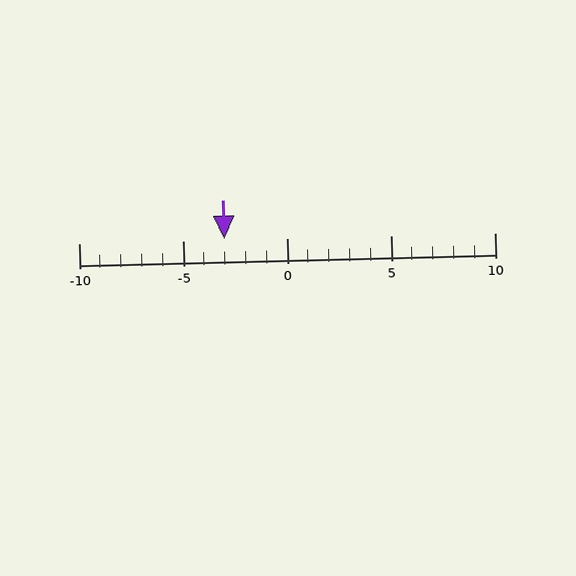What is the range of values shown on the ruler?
The ruler shows values from -10 to 10.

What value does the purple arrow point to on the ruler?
The purple arrow points to approximately -3.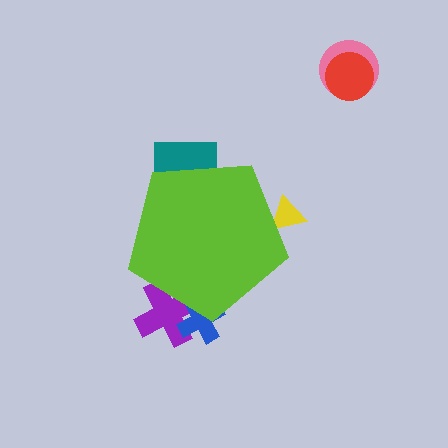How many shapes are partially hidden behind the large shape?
4 shapes are partially hidden.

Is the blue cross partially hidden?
Yes, the blue cross is partially hidden behind the lime pentagon.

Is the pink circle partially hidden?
No, the pink circle is fully visible.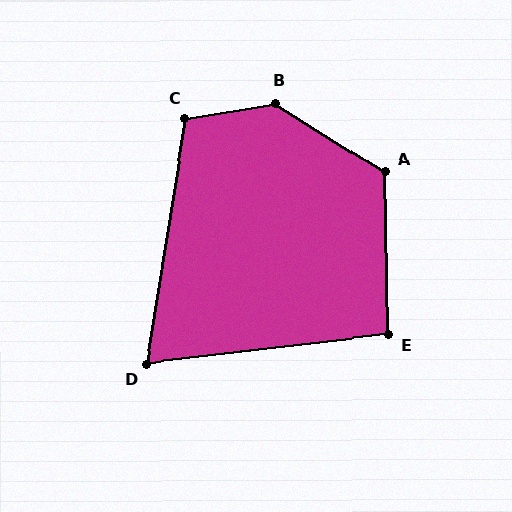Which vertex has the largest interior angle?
B, at approximately 138 degrees.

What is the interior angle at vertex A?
Approximately 123 degrees (obtuse).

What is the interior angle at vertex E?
Approximately 96 degrees (obtuse).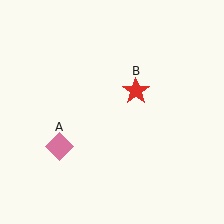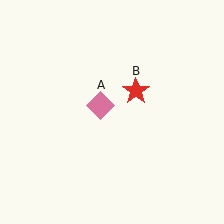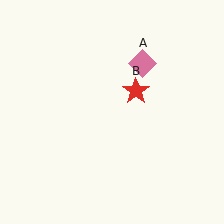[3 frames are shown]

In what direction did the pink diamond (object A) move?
The pink diamond (object A) moved up and to the right.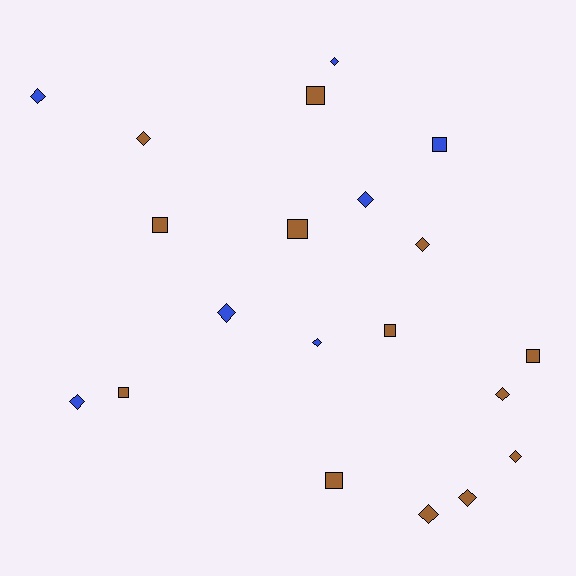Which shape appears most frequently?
Diamond, with 12 objects.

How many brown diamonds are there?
There are 6 brown diamonds.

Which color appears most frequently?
Brown, with 13 objects.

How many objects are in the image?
There are 20 objects.